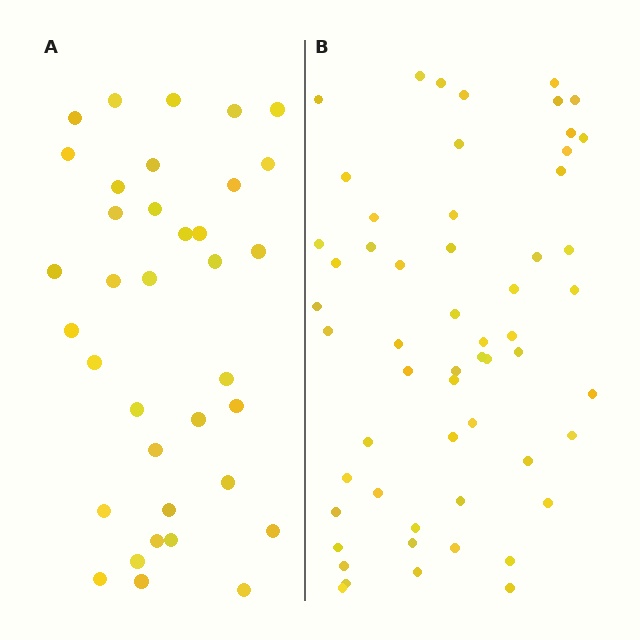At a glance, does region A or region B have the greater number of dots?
Region B (the right region) has more dots.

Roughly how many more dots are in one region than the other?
Region B has approximately 20 more dots than region A.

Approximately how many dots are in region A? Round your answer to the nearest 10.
About 40 dots. (The exact count is 36, which rounds to 40.)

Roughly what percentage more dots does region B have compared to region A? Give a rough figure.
About 60% more.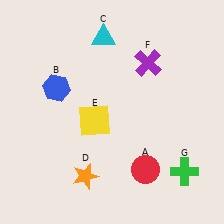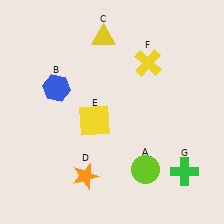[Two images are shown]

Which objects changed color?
A changed from red to lime. C changed from cyan to yellow. F changed from purple to yellow.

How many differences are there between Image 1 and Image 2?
There are 3 differences between the two images.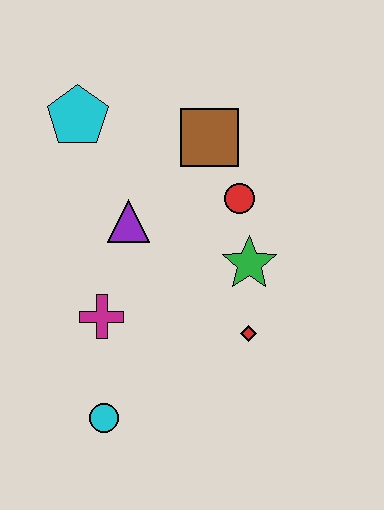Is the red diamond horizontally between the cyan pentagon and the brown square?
No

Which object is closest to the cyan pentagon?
The purple triangle is closest to the cyan pentagon.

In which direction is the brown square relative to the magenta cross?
The brown square is above the magenta cross.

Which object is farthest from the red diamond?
The cyan pentagon is farthest from the red diamond.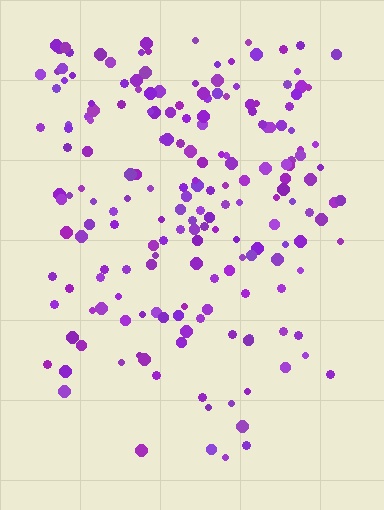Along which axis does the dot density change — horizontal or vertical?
Vertical.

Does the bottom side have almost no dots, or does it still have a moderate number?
Still a moderate number, just noticeably fewer than the top.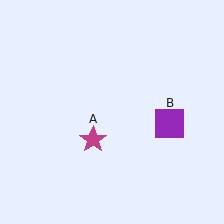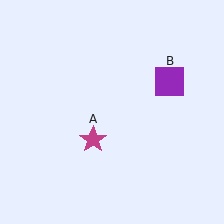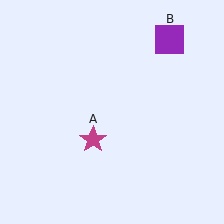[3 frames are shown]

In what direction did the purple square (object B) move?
The purple square (object B) moved up.